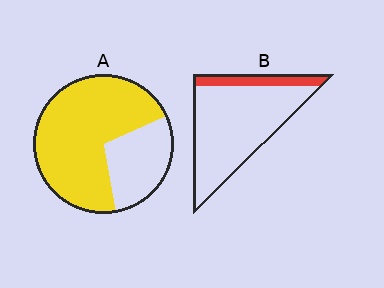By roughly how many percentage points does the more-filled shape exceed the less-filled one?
By roughly 55 percentage points (A over B).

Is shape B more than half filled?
No.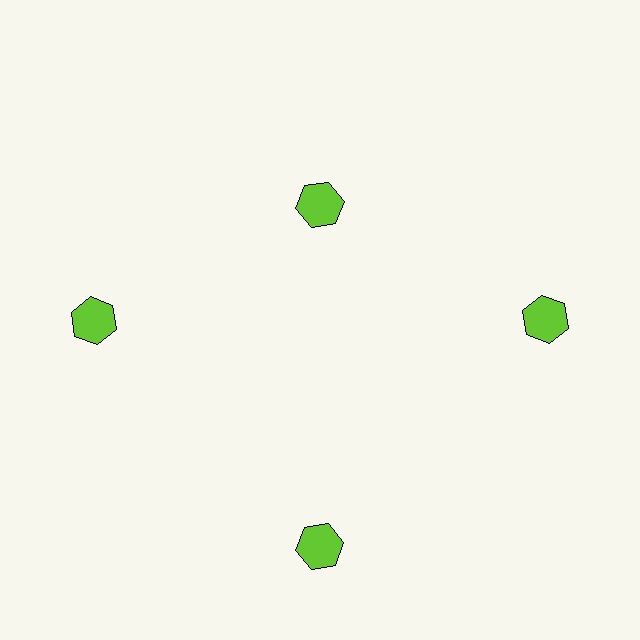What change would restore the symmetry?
The symmetry would be restored by moving it outward, back onto the ring so that all 4 hexagons sit at equal angles and equal distance from the center.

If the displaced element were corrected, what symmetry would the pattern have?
It would have 4-fold rotational symmetry — the pattern would map onto itself every 90 degrees.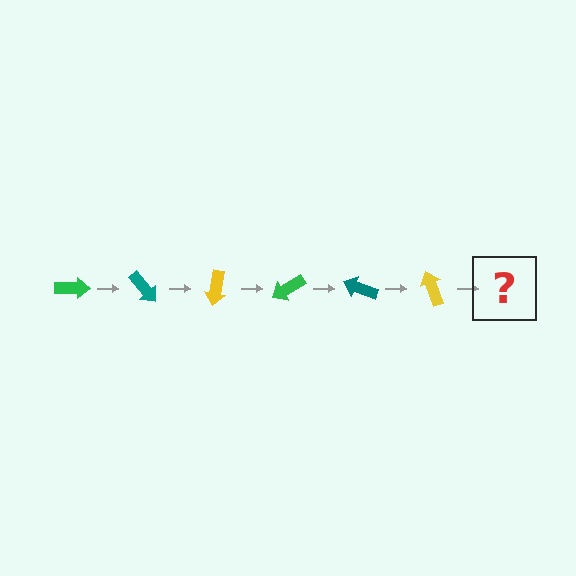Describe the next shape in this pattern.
It should be a green arrow, rotated 300 degrees from the start.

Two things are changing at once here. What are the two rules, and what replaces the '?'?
The two rules are that it rotates 50 degrees each step and the color cycles through green, teal, and yellow. The '?' should be a green arrow, rotated 300 degrees from the start.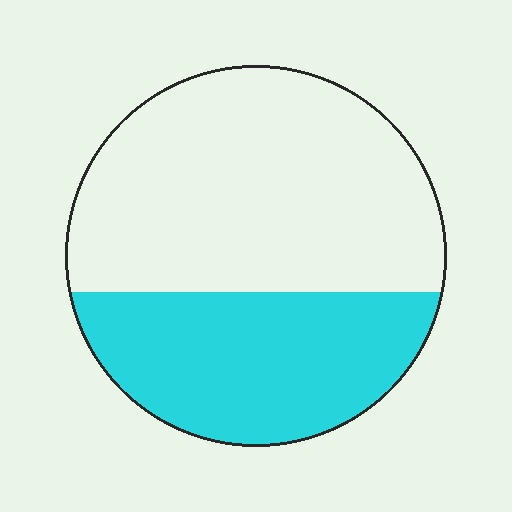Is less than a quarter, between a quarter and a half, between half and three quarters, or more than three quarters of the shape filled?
Between a quarter and a half.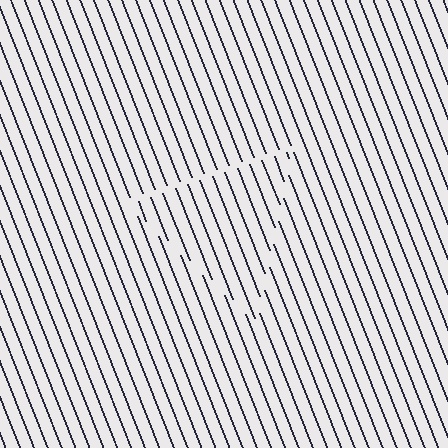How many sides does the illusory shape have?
3 sides — the line-ends trace a triangle.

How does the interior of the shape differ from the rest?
The interior of the shape contains the same grating, shifted by half a period — the contour is defined by the phase discontinuity where line-ends from the inner and outer gratings abut.